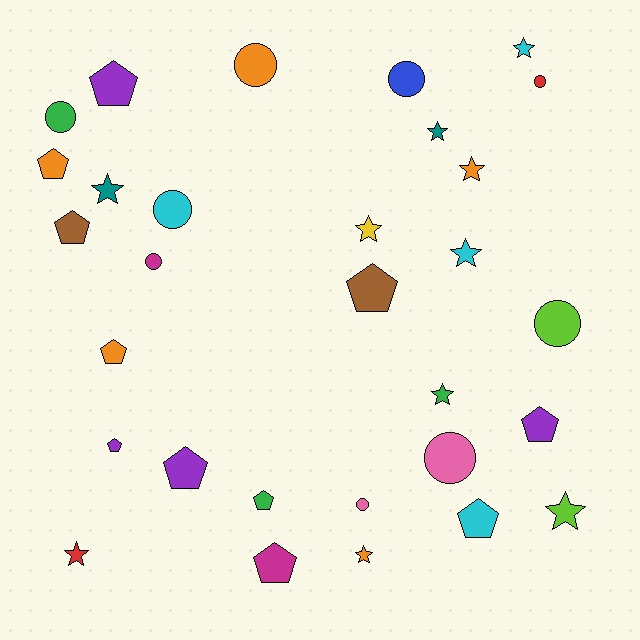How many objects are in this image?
There are 30 objects.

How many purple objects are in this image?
There are 4 purple objects.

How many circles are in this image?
There are 9 circles.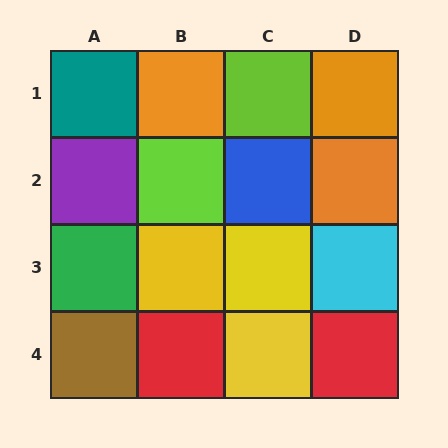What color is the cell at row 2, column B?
Lime.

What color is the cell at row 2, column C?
Blue.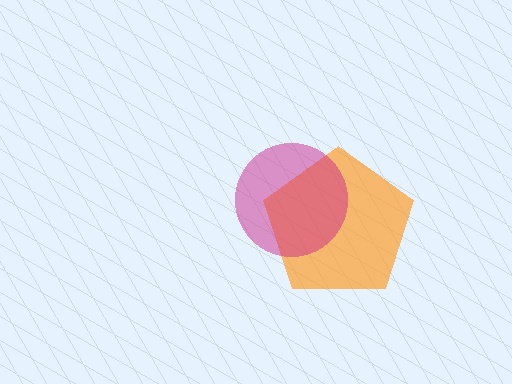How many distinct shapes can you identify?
There are 2 distinct shapes: an orange pentagon, a magenta circle.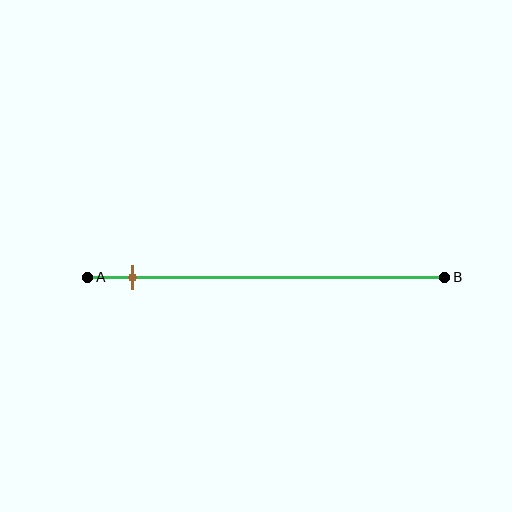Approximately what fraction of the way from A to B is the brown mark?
The brown mark is approximately 15% of the way from A to B.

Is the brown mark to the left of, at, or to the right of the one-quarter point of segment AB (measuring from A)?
The brown mark is to the left of the one-quarter point of segment AB.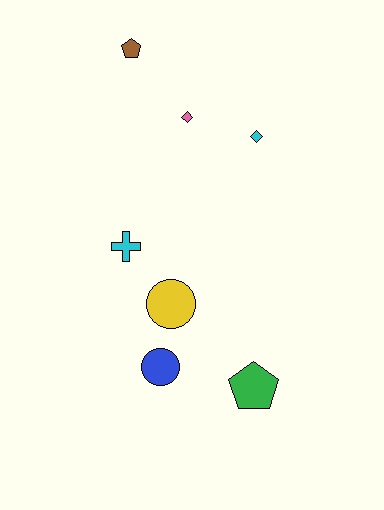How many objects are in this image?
There are 7 objects.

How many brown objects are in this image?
There is 1 brown object.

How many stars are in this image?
There are no stars.